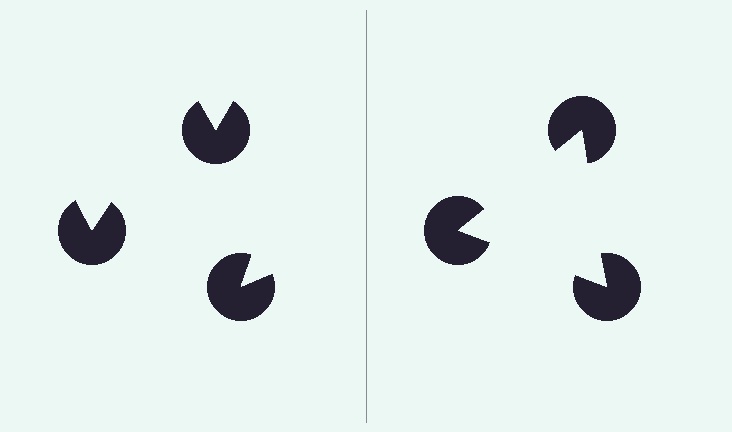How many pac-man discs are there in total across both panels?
6 — 3 on each side.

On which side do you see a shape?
An illusory triangle appears on the right side. On the left side the wedge cuts are rotated, so no coherent shape forms.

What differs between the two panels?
The pac-man discs are positioned identically on both sides; only the wedge orientations differ. On the right they align to a triangle; on the left they are misaligned.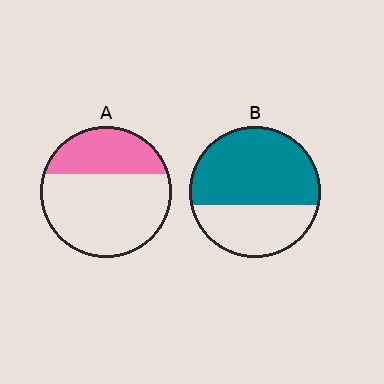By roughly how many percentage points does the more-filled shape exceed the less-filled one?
By roughly 30 percentage points (B over A).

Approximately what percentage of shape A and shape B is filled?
A is approximately 35% and B is approximately 60%.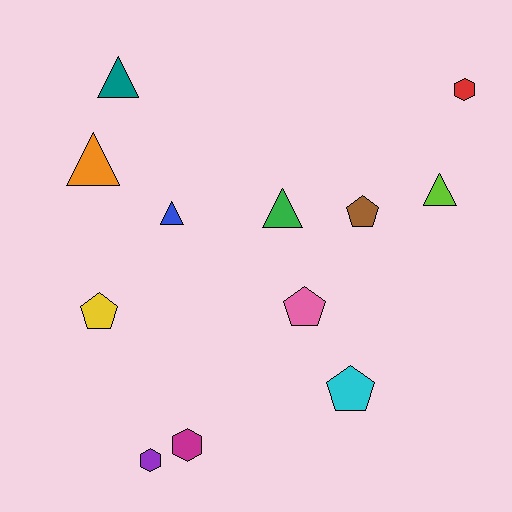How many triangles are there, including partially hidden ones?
There are 5 triangles.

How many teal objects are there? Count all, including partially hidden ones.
There is 1 teal object.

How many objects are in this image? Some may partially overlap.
There are 12 objects.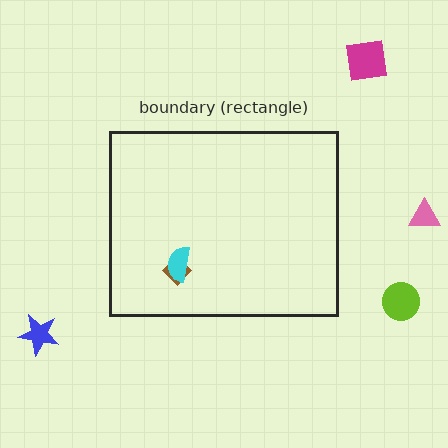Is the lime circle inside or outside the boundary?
Outside.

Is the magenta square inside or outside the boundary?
Outside.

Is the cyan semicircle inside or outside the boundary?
Inside.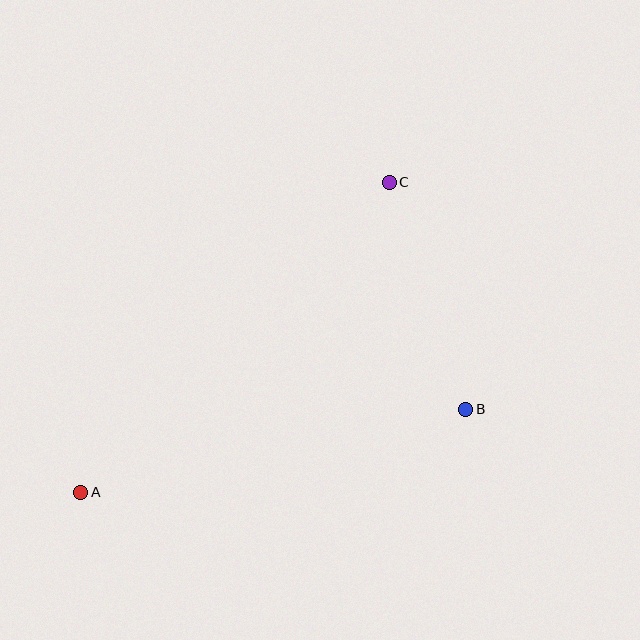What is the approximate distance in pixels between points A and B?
The distance between A and B is approximately 394 pixels.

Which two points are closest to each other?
Points B and C are closest to each other.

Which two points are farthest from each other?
Points A and C are farthest from each other.